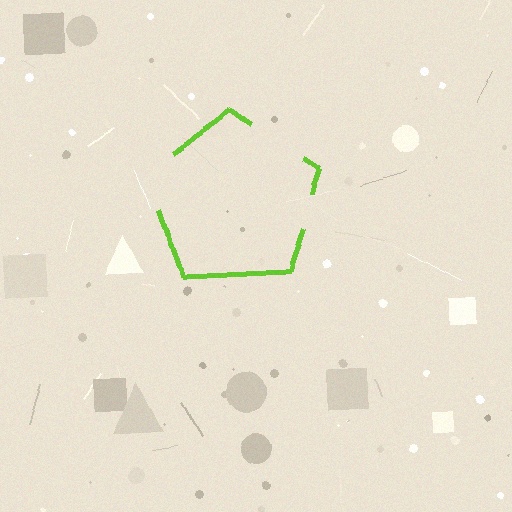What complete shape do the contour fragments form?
The contour fragments form a pentagon.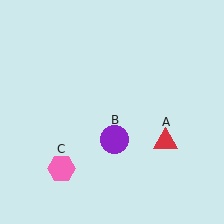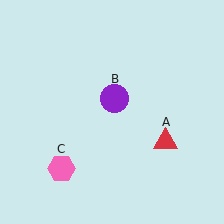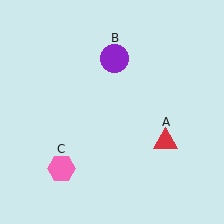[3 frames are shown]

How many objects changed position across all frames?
1 object changed position: purple circle (object B).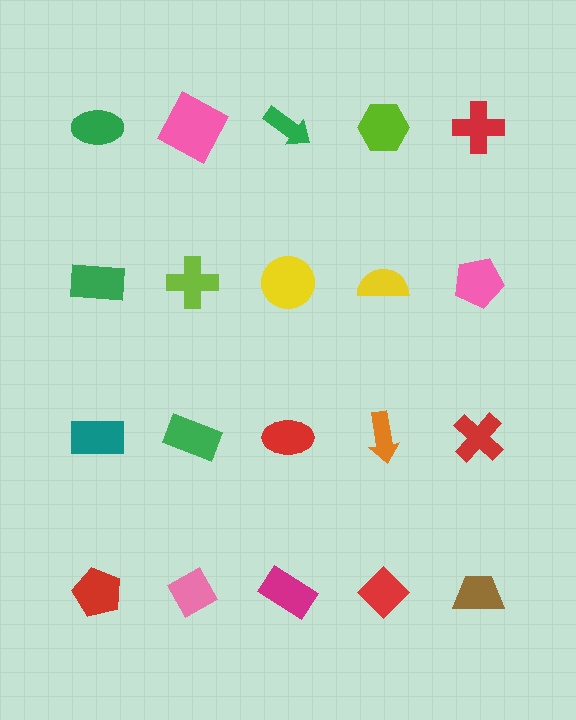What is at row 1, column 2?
A pink square.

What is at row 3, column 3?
A red ellipse.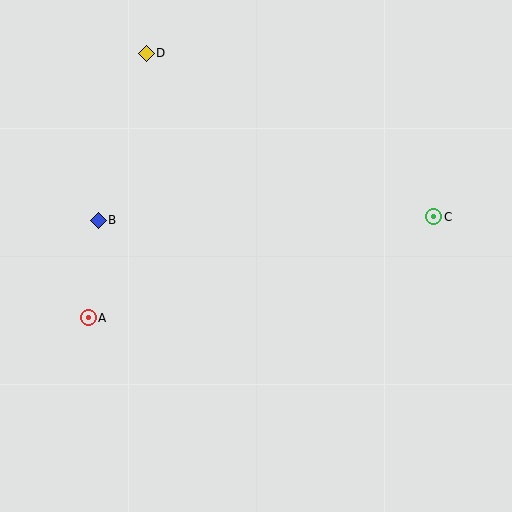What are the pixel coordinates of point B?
Point B is at (98, 220).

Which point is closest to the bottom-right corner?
Point C is closest to the bottom-right corner.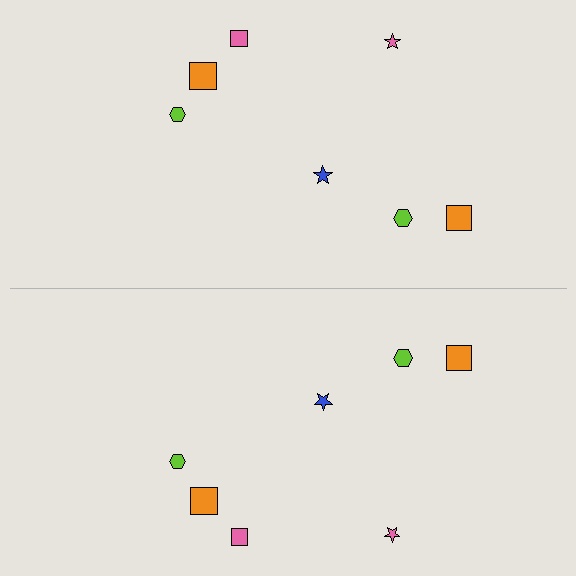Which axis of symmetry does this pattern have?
The pattern has a horizontal axis of symmetry running through the center of the image.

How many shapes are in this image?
There are 14 shapes in this image.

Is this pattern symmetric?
Yes, this pattern has bilateral (reflection) symmetry.